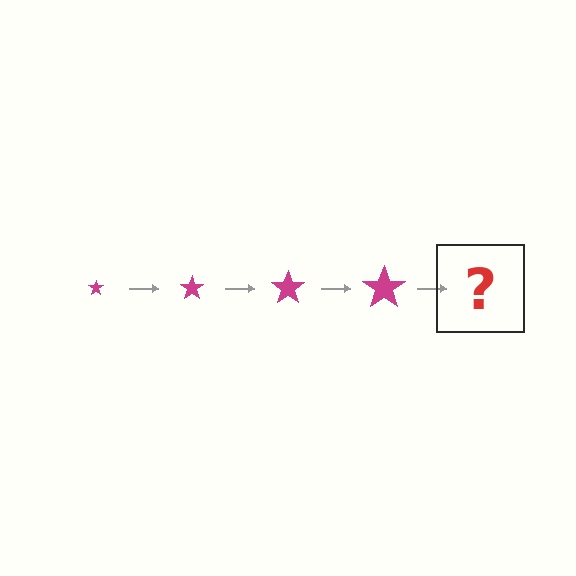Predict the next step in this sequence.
The next step is a magenta star, larger than the previous one.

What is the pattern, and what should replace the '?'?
The pattern is that the star gets progressively larger each step. The '?' should be a magenta star, larger than the previous one.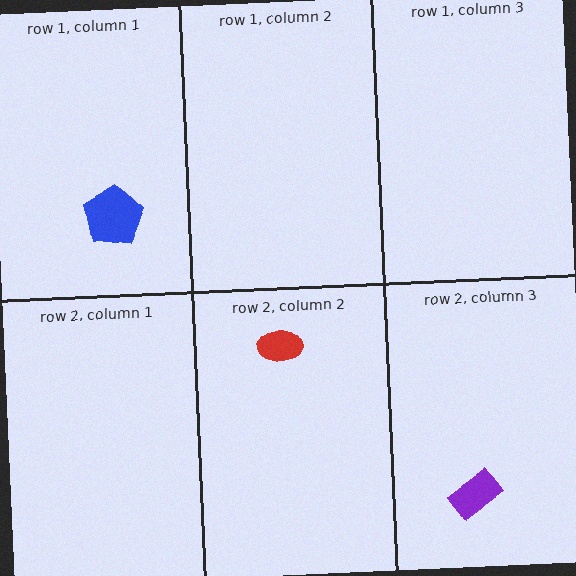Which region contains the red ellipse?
The row 2, column 2 region.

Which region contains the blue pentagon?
The row 1, column 1 region.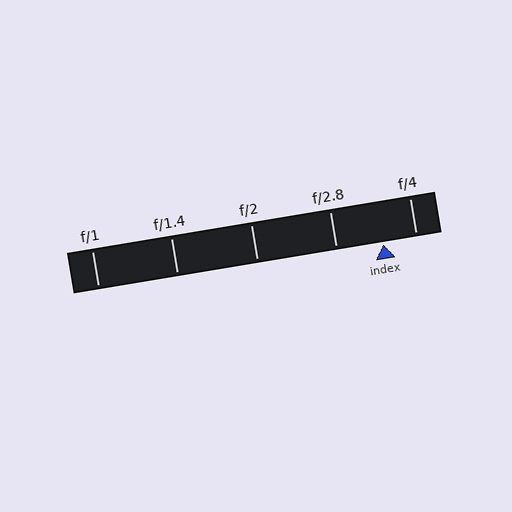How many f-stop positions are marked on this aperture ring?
There are 5 f-stop positions marked.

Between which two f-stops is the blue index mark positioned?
The index mark is between f/2.8 and f/4.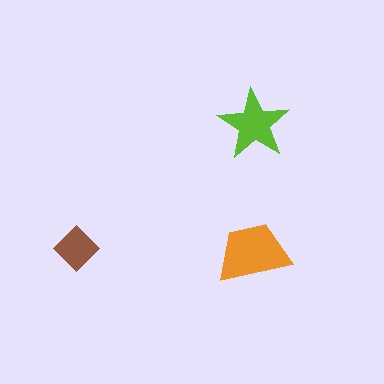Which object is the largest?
The orange trapezoid.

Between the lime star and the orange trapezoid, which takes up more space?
The orange trapezoid.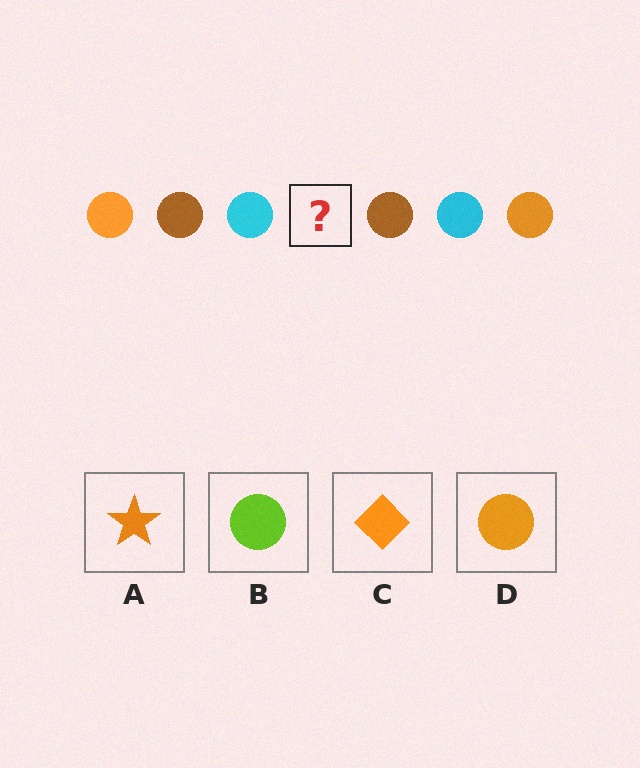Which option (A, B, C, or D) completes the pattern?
D.